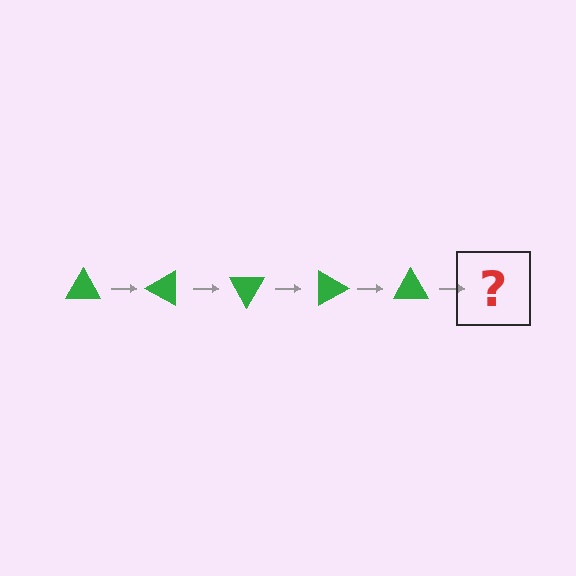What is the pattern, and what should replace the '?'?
The pattern is that the triangle rotates 30 degrees each step. The '?' should be a green triangle rotated 150 degrees.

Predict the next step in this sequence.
The next step is a green triangle rotated 150 degrees.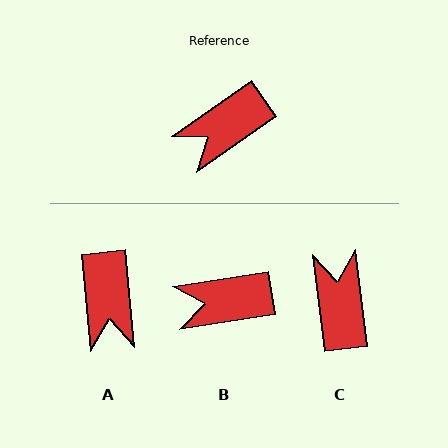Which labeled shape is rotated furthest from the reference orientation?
C, about 118 degrees away.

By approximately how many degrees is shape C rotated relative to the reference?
Approximately 118 degrees clockwise.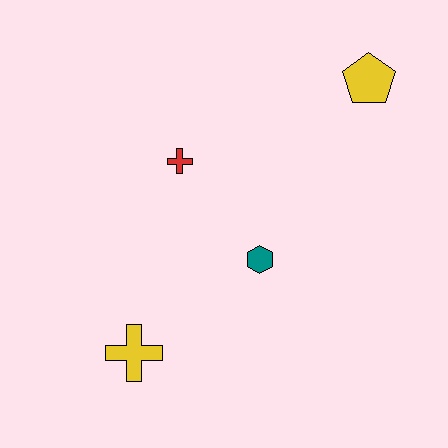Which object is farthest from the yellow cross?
The yellow pentagon is farthest from the yellow cross.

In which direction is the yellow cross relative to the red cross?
The yellow cross is below the red cross.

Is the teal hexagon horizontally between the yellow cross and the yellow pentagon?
Yes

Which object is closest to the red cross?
The teal hexagon is closest to the red cross.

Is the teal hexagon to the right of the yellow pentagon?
No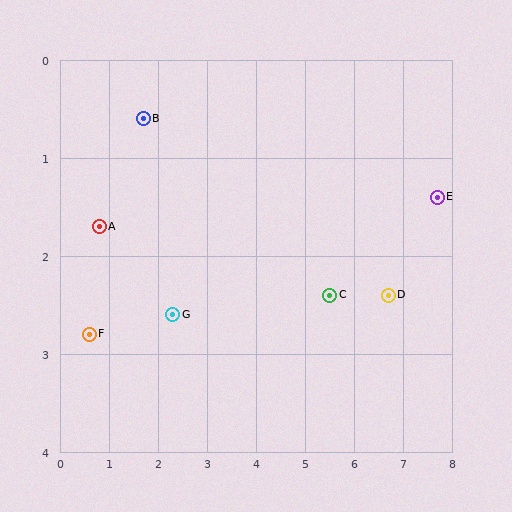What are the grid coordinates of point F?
Point F is at approximately (0.6, 2.8).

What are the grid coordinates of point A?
Point A is at approximately (0.8, 1.7).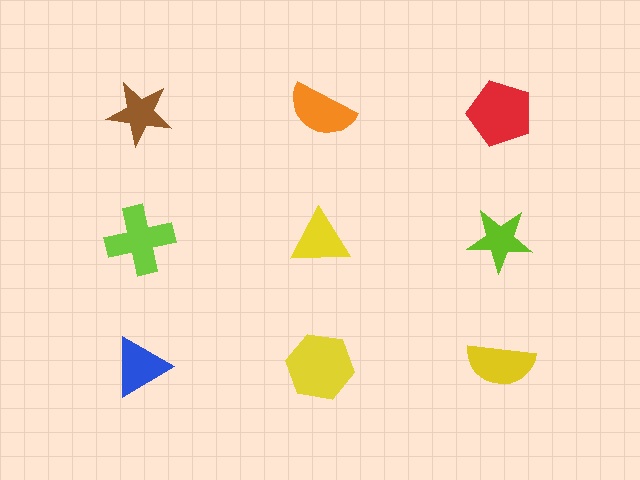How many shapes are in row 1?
3 shapes.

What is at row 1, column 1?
A brown star.